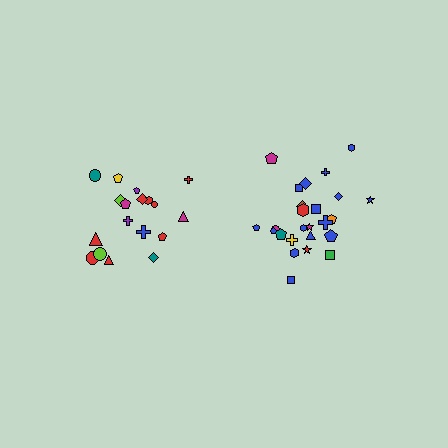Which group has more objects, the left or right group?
The right group.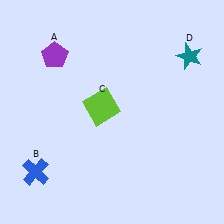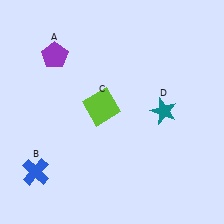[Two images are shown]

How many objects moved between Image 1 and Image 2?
1 object moved between the two images.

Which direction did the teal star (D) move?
The teal star (D) moved down.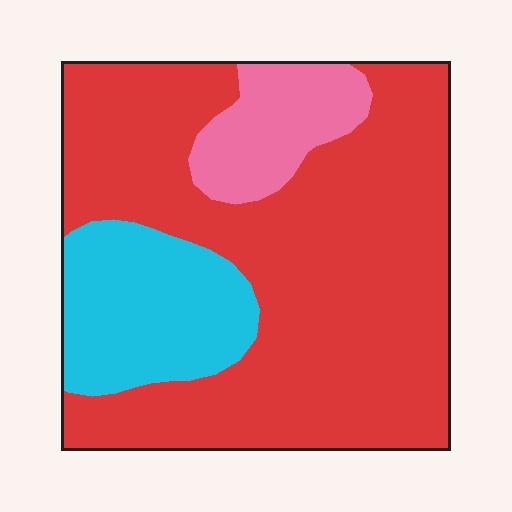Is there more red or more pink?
Red.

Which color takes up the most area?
Red, at roughly 70%.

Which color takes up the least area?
Pink, at roughly 10%.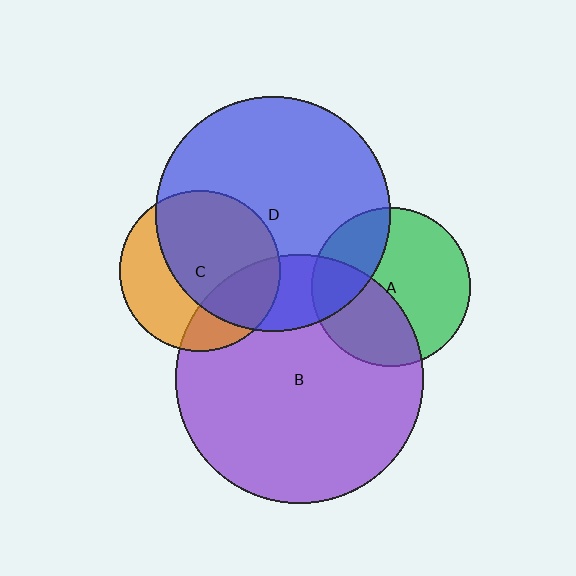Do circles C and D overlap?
Yes.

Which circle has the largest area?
Circle B (purple).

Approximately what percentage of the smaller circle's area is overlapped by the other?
Approximately 60%.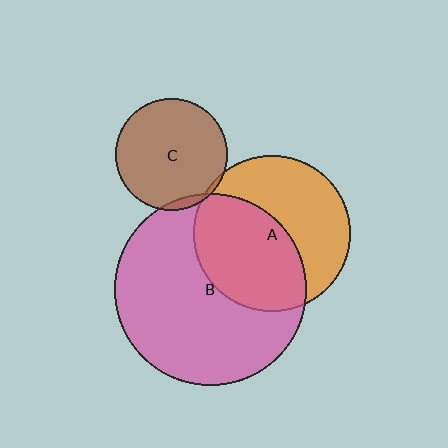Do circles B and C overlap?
Yes.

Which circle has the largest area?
Circle B (pink).